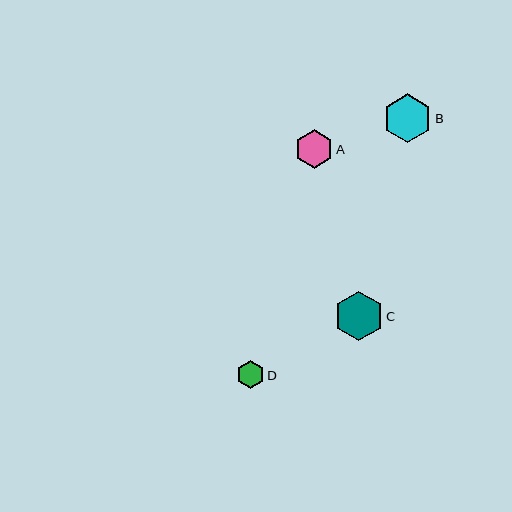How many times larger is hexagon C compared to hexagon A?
Hexagon C is approximately 1.3 times the size of hexagon A.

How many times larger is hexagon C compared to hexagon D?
Hexagon C is approximately 1.8 times the size of hexagon D.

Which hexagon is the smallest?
Hexagon D is the smallest with a size of approximately 28 pixels.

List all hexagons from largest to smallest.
From largest to smallest: C, B, A, D.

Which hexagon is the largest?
Hexagon C is the largest with a size of approximately 49 pixels.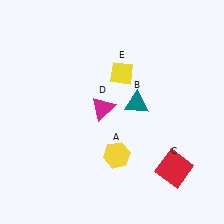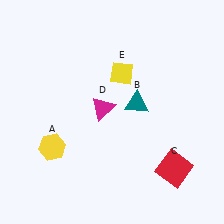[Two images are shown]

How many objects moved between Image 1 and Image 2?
1 object moved between the two images.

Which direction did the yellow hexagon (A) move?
The yellow hexagon (A) moved left.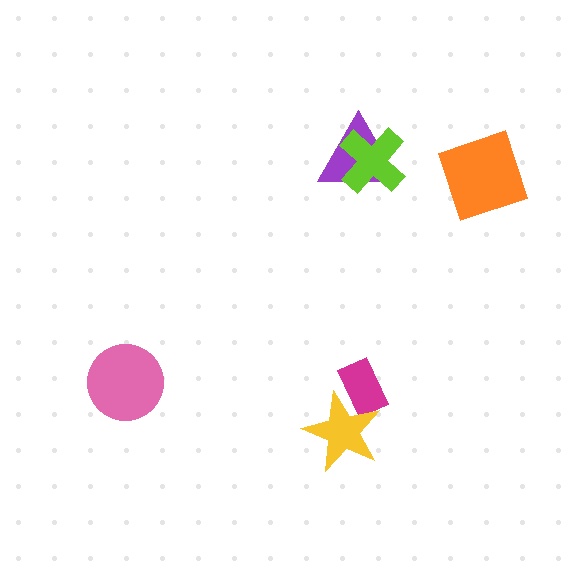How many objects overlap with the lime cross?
1 object overlaps with the lime cross.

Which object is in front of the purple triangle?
The lime cross is in front of the purple triangle.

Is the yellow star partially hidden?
No, no other shape covers it.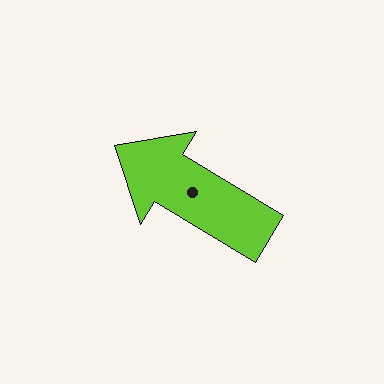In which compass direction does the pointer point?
Northwest.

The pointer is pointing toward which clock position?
Roughly 10 o'clock.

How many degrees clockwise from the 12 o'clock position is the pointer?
Approximately 301 degrees.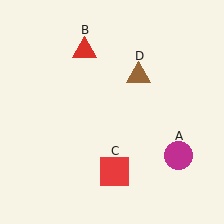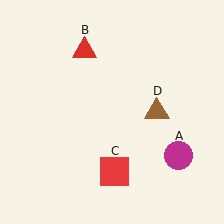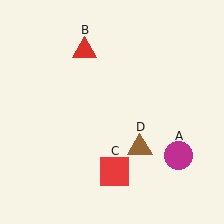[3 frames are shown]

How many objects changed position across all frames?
1 object changed position: brown triangle (object D).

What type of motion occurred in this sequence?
The brown triangle (object D) rotated clockwise around the center of the scene.